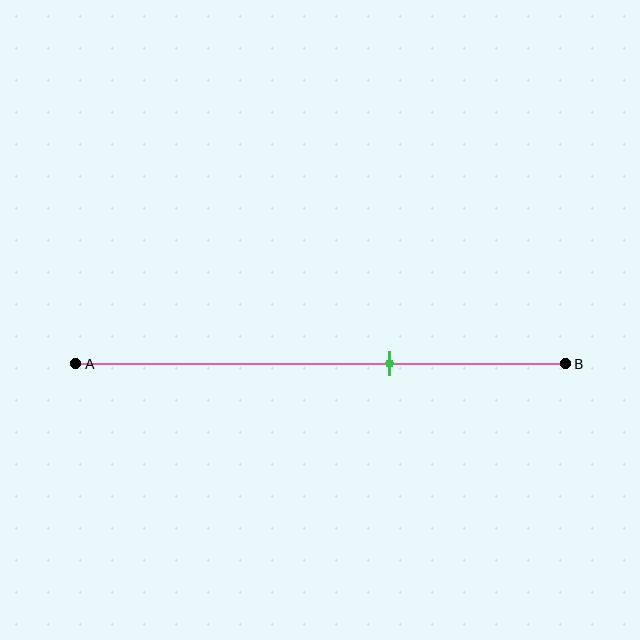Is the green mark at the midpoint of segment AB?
No, the mark is at about 65% from A, not at the 50% midpoint.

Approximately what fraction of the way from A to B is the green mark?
The green mark is approximately 65% of the way from A to B.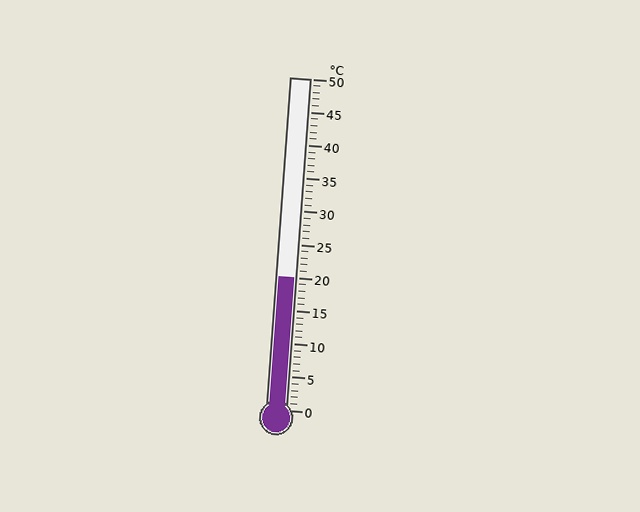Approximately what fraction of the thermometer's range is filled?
The thermometer is filled to approximately 40% of its range.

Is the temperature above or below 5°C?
The temperature is above 5°C.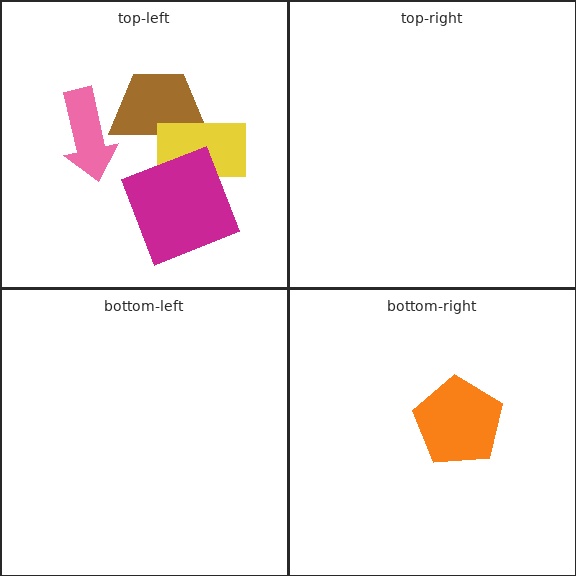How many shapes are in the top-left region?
4.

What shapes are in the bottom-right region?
The orange pentagon.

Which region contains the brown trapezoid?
The top-left region.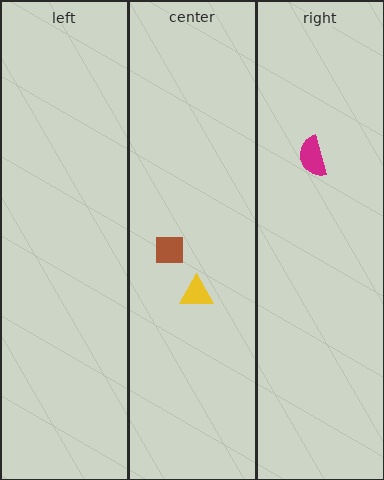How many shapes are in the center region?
2.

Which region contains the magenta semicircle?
The right region.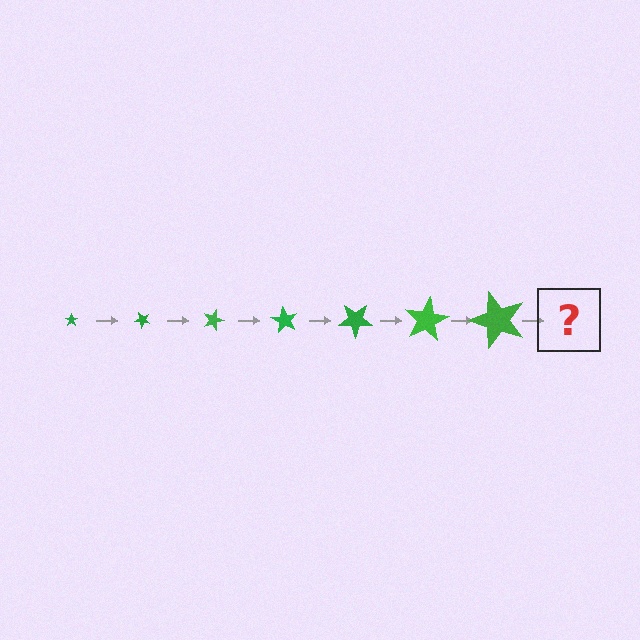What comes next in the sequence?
The next element should be a star, larger than the previous one and rotated 315 degrees from the start.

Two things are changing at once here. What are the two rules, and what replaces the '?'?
The two rules are that the star grows larger each step and it rotates 45 degrees each step. The '?' should be a star, larger than the previous one and rotated 315 degrees from the start.